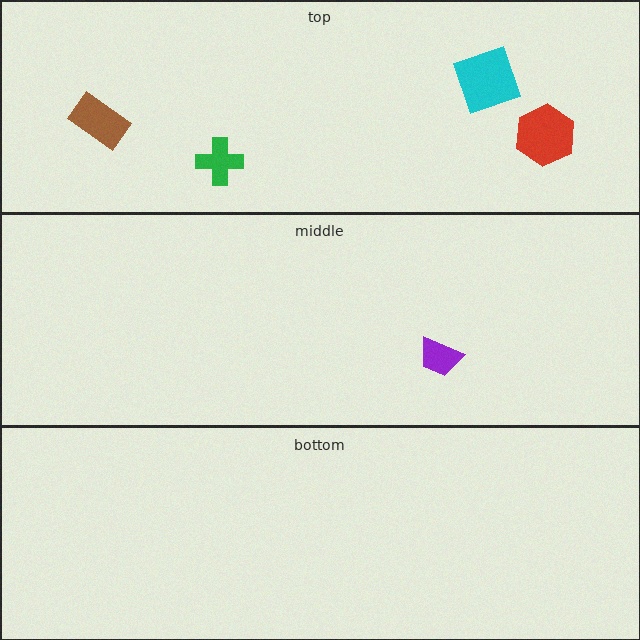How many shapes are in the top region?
4.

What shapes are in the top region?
The green cross, the brown rectangle, the red hexagon, the cyan square.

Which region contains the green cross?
The top region.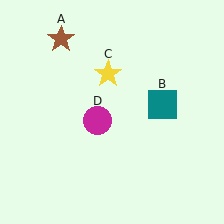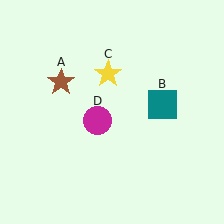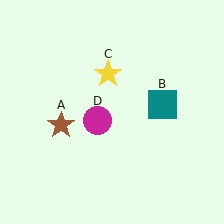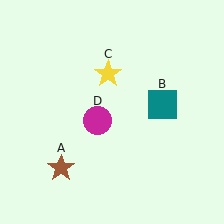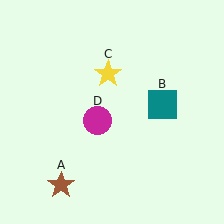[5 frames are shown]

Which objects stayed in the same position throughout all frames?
Teal square (object B) and yellow star (object C) and magenta circle (object D) remained stationary.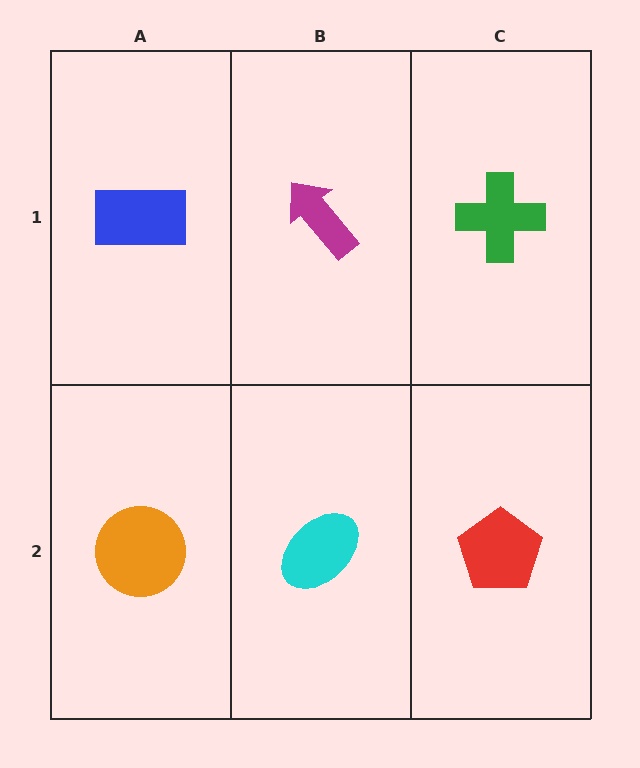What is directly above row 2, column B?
A magenta arrow.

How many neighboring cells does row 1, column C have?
2.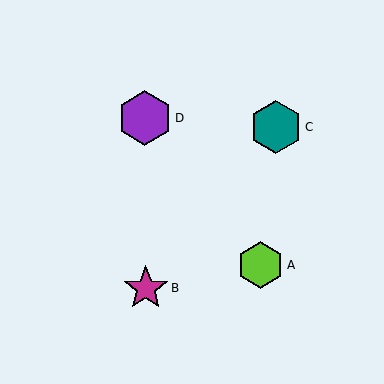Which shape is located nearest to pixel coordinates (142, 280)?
The magenta star (labeled B) at (146, 288) is nearest to that location.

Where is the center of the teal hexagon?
The center of the teal hexagon is at (276, 127).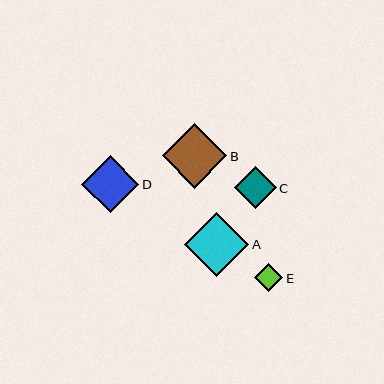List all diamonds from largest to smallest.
From largest to smallest: B, A, D, C, E.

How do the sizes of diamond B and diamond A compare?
Diamond B and diamond A are approximately the same size.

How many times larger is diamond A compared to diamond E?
Diamond A is approximately 2.3 times the size of diamond E.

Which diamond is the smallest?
Diamond E is the smallest with a size of approximately 28 pixels.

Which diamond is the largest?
Diamond B is the largest with a size of approximately 65 pixels.